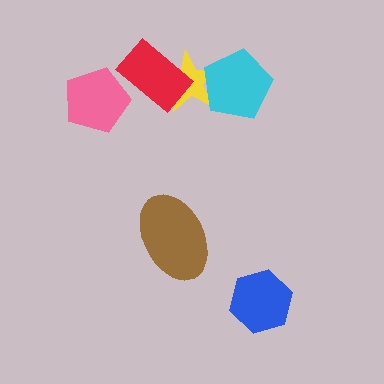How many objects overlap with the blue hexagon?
0 objects overlap with the blue hexagon.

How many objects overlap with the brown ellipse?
0 objects overlap with the brown ellipse.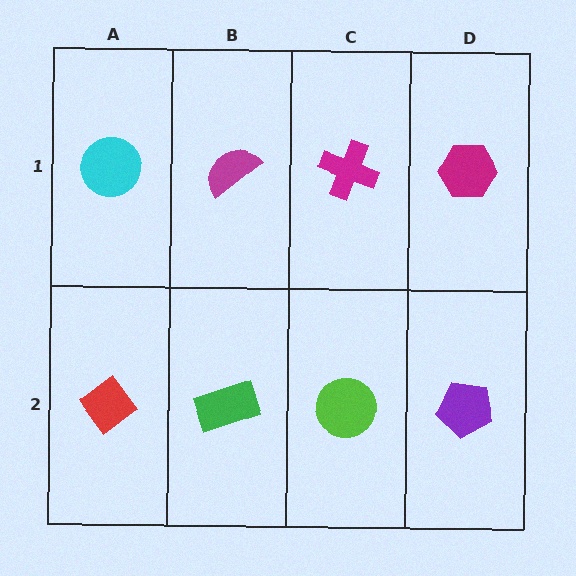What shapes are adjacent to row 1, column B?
A green rectangle (row 2, column B), a cyan circle (row 1, column A), a magenta cross (row 1, column C).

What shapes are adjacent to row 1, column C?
A lime circle (row 2, column C), a magenta semicircle (row 1, column B), a magenta hexagon (row 1, column D).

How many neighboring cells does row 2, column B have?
3.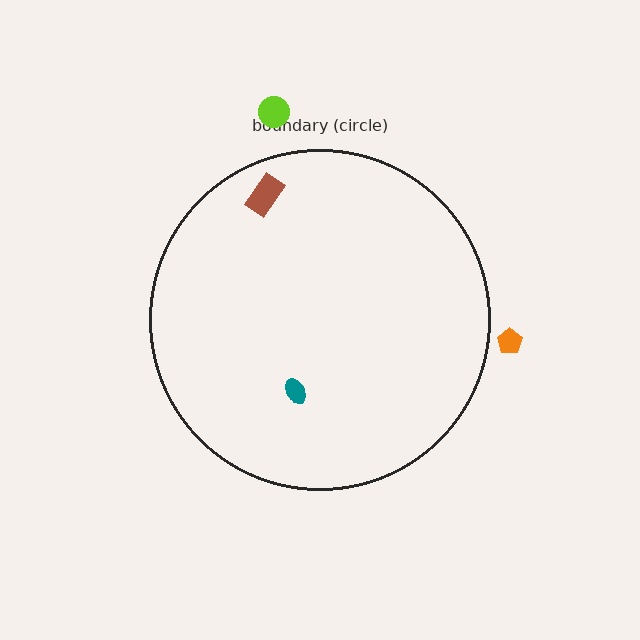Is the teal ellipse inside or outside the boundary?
Inside.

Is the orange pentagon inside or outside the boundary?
Outside.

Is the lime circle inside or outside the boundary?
Outside.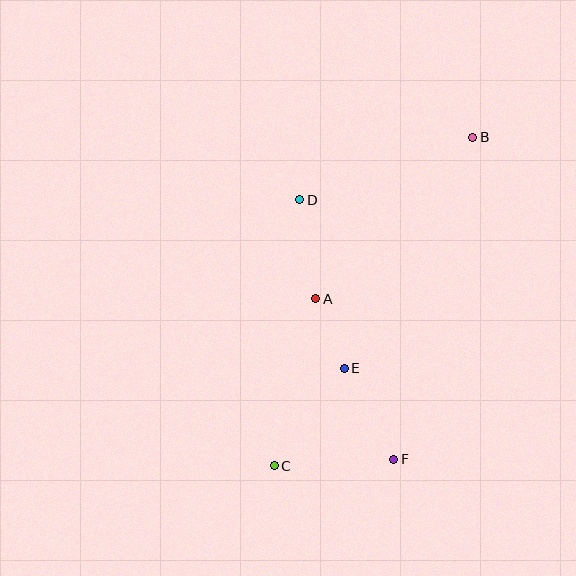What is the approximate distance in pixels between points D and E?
The distance between D and E is approximately 174 pixels.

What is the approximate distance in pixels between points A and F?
The distance between A and F is approximately 179 pixels.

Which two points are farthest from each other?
Points B and C are farthest from each other.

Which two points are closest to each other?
Points A and E are closest to each other.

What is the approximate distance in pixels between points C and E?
The distance between C and E is approximately 120 pixels.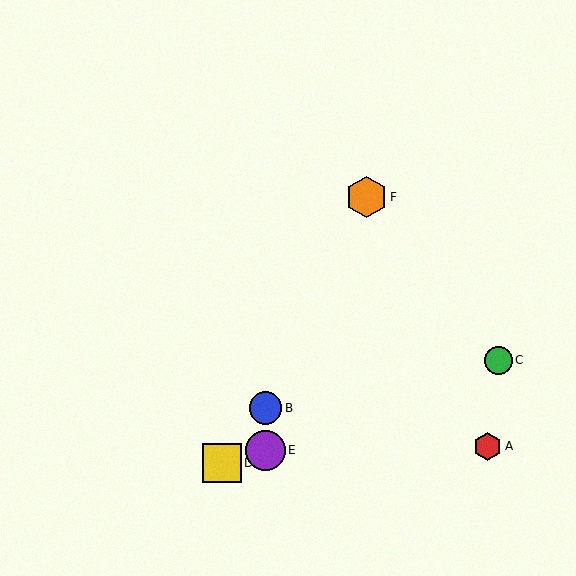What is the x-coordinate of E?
Object E is at x≈266.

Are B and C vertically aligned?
No, B is at x≈266 and C is at x≈498.